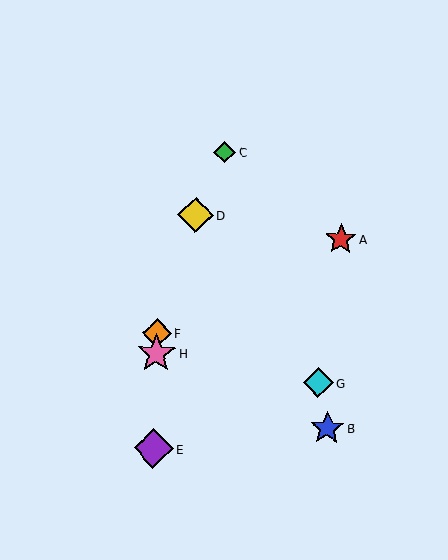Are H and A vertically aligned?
No, H is at x≈156 and A is at x≈341.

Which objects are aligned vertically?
Objects E, F, H are aligned vertically.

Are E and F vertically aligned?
Yes, both are at x≈153.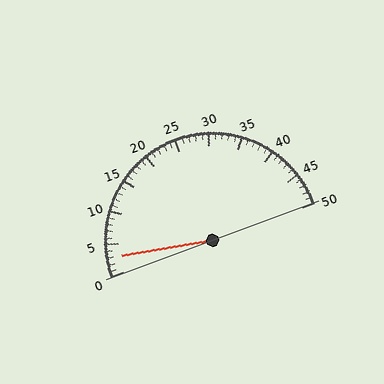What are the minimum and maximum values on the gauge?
The gauge ranges from 0 to 50.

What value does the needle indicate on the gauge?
The needle indicates approximately 3.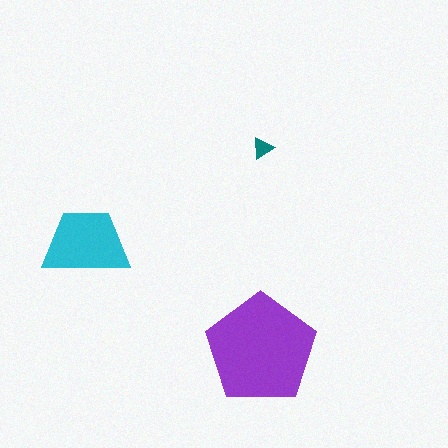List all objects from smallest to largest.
The teal triangle, the cyan trapezoid, the purple pentagon.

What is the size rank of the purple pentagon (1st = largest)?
1st.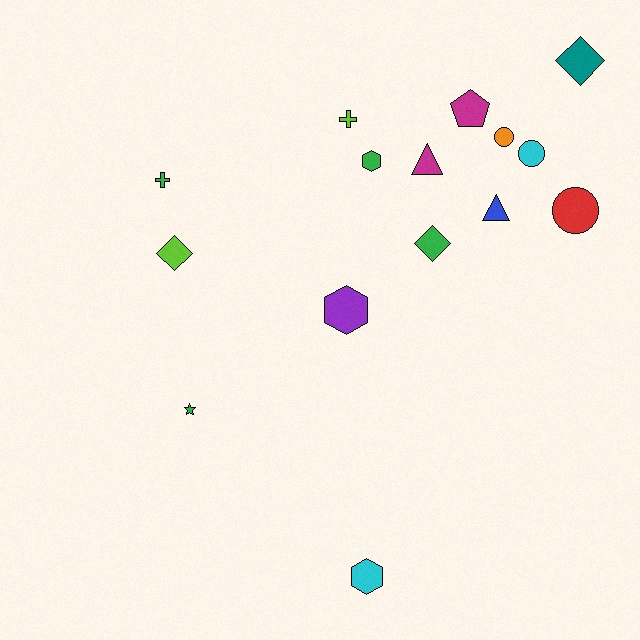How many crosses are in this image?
There are 2 crosses.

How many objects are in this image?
There are 15 objects.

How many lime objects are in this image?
There are 2 lime objects.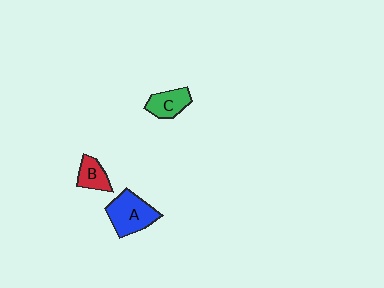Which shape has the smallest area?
Shape B (red).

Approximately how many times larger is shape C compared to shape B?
Approximately 1.2 times.